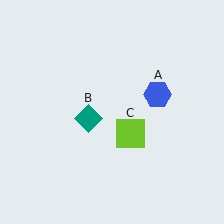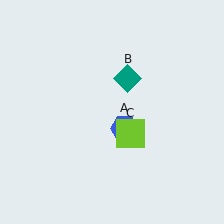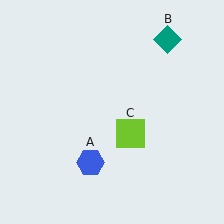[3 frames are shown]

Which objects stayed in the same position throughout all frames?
Lime square (object C) remained stationary.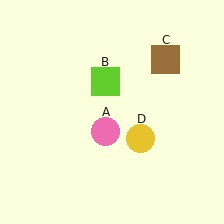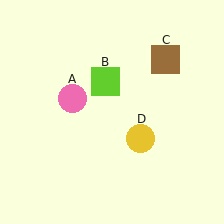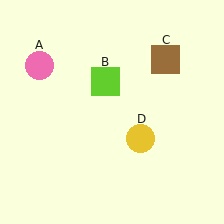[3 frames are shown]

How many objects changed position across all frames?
1 object changed position: pink circle (object A).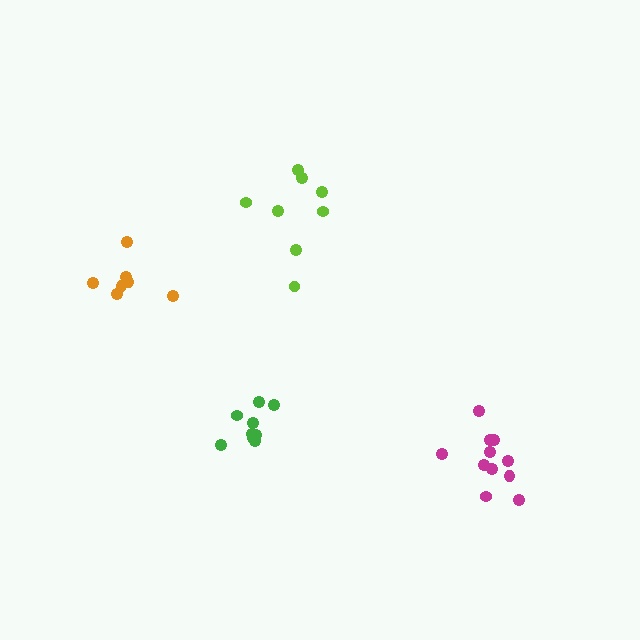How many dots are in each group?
Group 1: 9 dots, Group 2: 11 dots, Group 3: 7 dots, Group 4: 8 dots (35 total).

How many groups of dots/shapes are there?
There are 4 groups.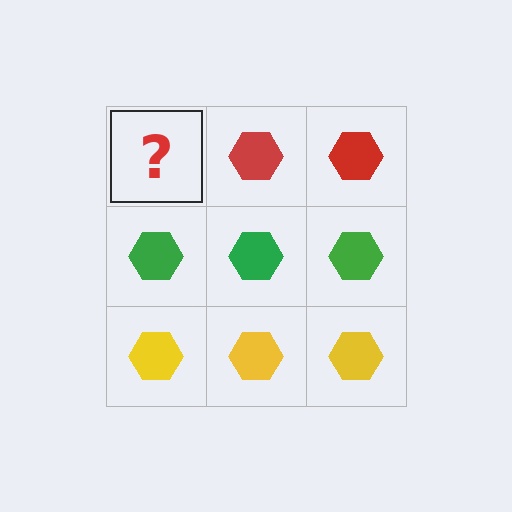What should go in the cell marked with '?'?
The missing cell should contain a red hexagon.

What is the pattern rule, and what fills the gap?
The rule is that each row has a consistent color. The gap should be filled with a red hexagon.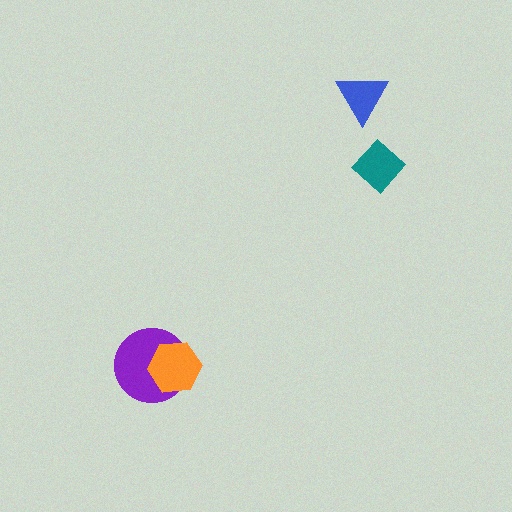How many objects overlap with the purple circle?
1 object overlaps with the purple circle.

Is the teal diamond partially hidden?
No, no other shape covers it.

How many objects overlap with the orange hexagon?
1 object overlaps with the orange hexagon.